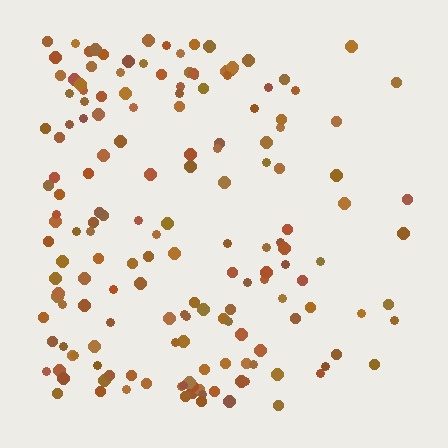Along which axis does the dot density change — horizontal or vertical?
Horizontal.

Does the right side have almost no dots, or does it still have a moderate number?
Still a moderate number, just noticeably fewer than the left.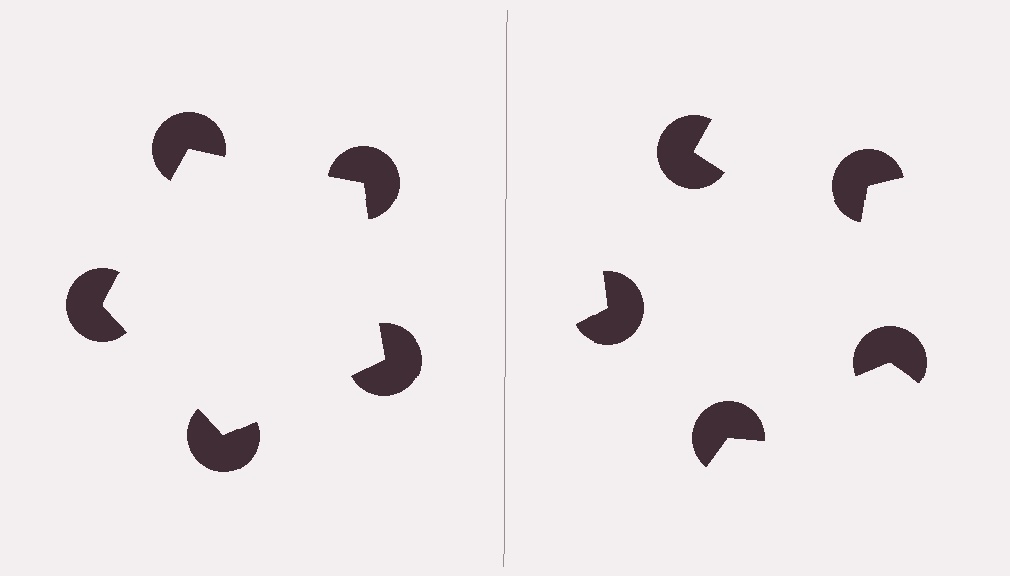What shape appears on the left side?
An illusory pentagon.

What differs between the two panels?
The pac-man discs are positioned identically on both sides; only the wedge orientations differ. On the left they align to a pentagon; on the right they are misaligned.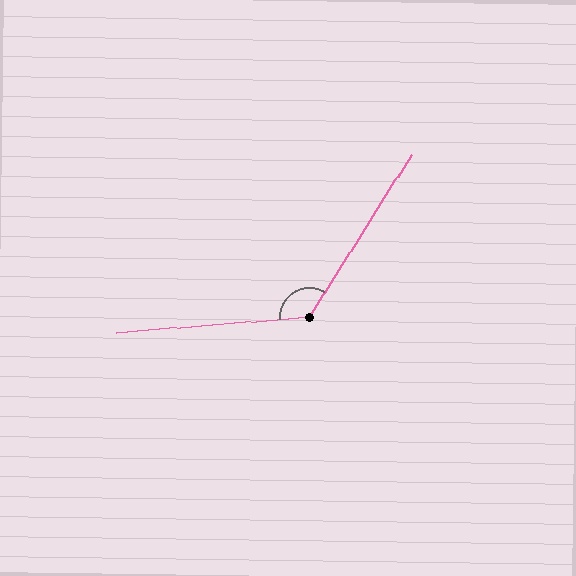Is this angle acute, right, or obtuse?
It is obtuse.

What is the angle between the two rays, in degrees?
Approximately 127 degrees.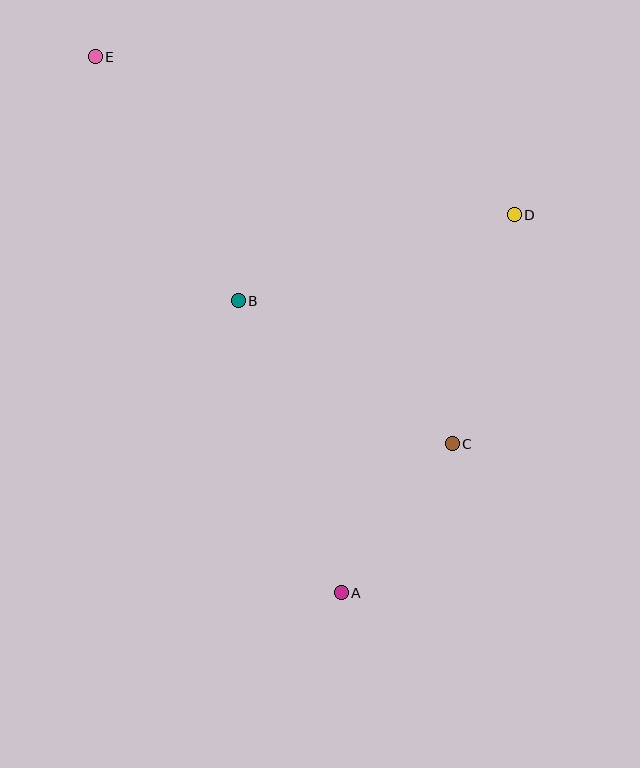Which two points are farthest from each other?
Points A and E are farthest from each other.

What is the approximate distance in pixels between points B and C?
The distance between B and C is approximately 258 pixels.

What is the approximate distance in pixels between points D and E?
The distance between D and E is approximately 448 pixels.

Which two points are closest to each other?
Points A and C are closest to each other.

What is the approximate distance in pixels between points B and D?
The distance between B and D is approximately 289 pixels.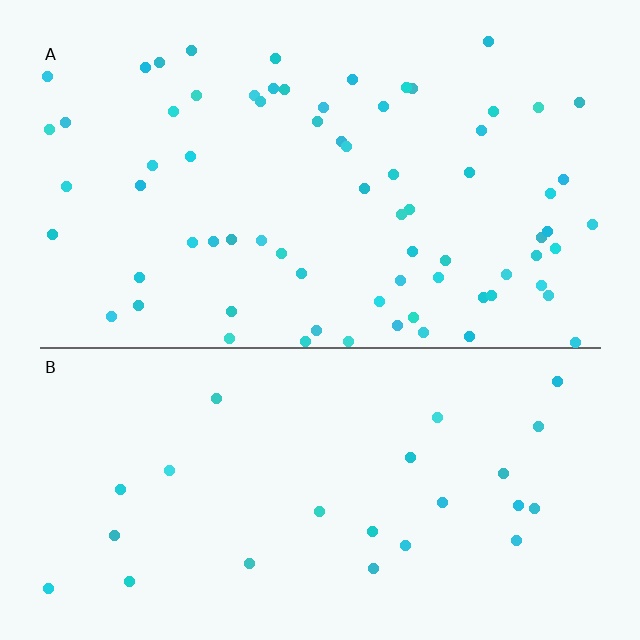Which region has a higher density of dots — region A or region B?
A (the top).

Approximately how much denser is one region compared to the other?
Approximately 2.9× — region A over region B.